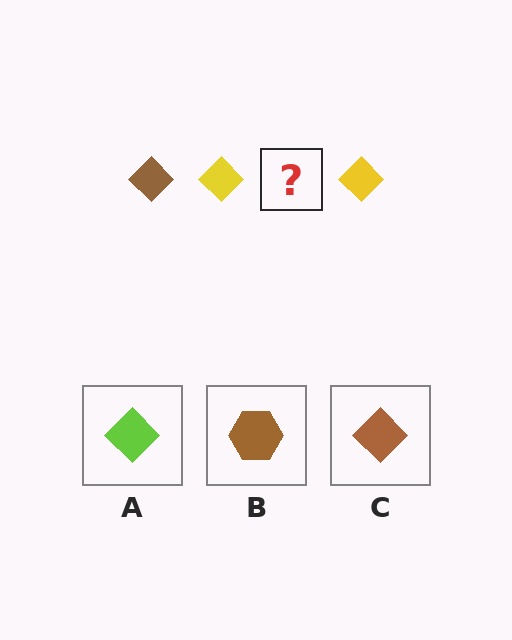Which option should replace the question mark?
Option C.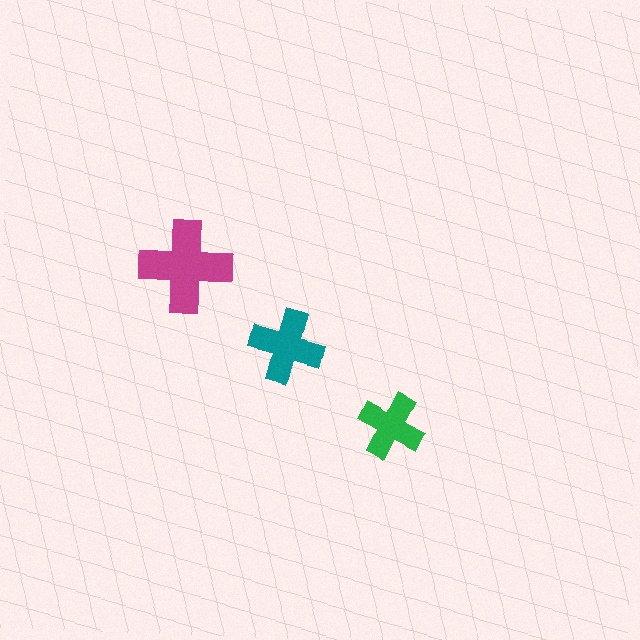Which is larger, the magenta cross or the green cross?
The magenta one.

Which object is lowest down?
The green cross is bottommost.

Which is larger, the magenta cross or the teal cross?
The magenta one.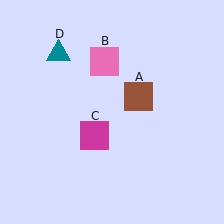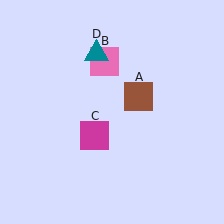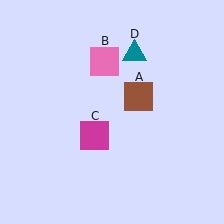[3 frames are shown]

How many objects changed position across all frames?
1 object changed position: teal triangle (object D).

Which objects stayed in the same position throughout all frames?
Brown square (object A) and pink square (object B) and magenta square (object C) remained stationary.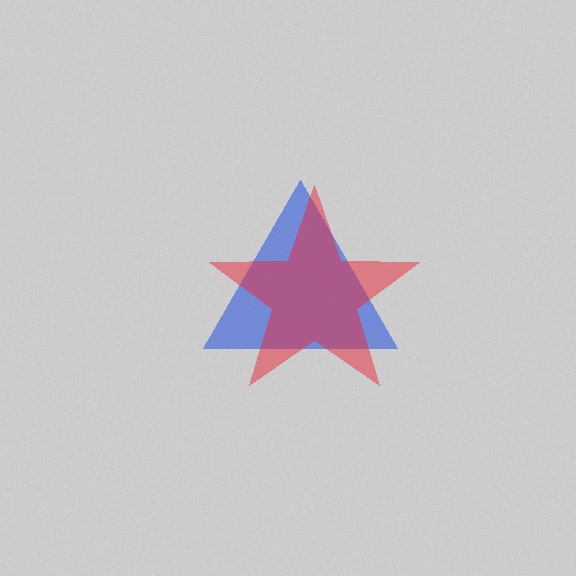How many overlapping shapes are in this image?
There are 2 overlapping shapes in the image.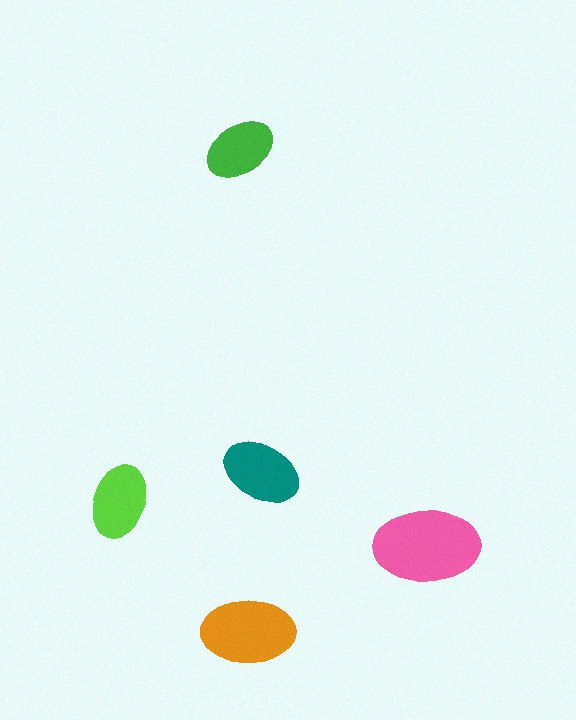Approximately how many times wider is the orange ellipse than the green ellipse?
About 1.5 times wider.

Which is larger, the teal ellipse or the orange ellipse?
The orange one.